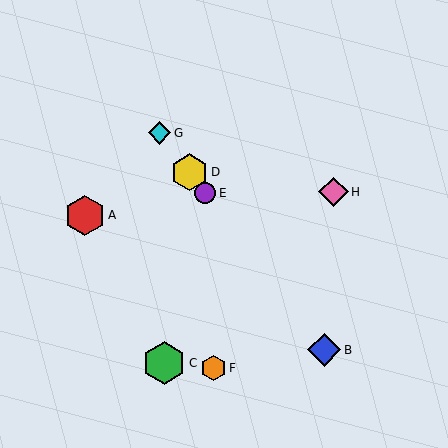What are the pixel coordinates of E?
Object E is at (205, 193).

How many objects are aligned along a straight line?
4 objects (B, D, E, G) are aligned along a straight line.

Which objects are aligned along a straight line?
Objects B, D, E, G are aligned along a straight line.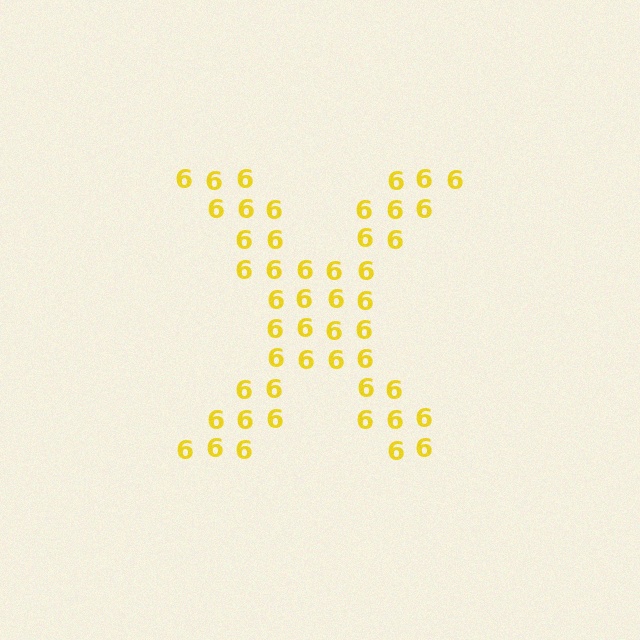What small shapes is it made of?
It is made of small digit 6's.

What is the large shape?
The large shape is the letter X.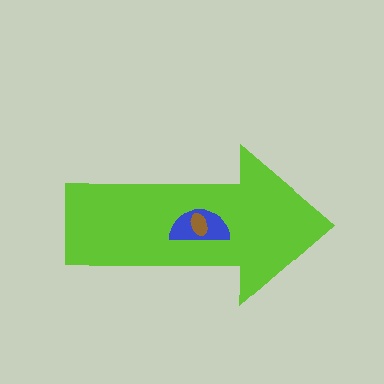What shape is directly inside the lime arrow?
The blue semicircle.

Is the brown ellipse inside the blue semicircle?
Yes.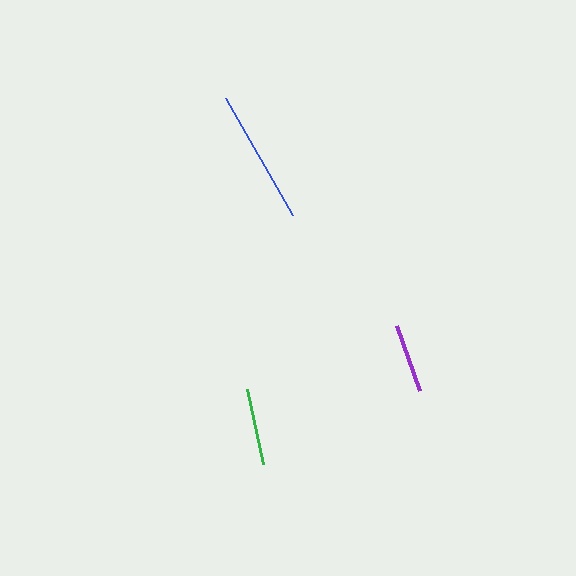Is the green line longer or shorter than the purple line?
The green line is longer than the purple line.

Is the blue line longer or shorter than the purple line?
The blue line is longer than the purple line.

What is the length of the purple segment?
The purple segment is approximately 69 pixels long.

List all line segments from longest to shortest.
From longest to shortest: blue, green, purple.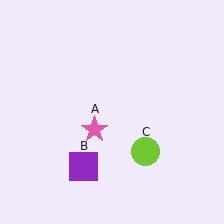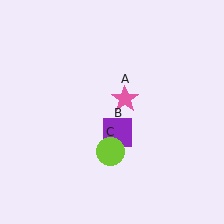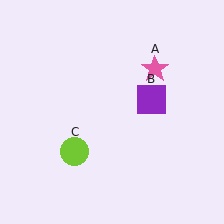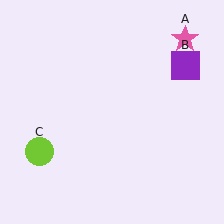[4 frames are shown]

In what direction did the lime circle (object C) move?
The lime circle (object C) moved left.